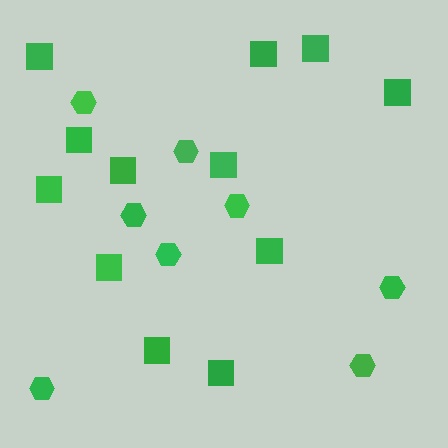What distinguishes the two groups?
There are 2 groups: one group of squares (12) and one group of hexagons (8).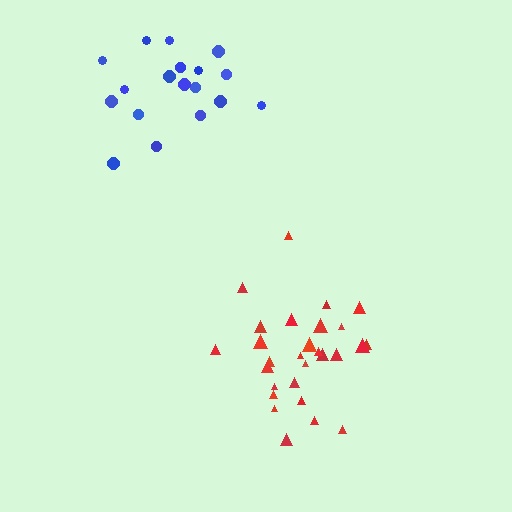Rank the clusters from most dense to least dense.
red, blue.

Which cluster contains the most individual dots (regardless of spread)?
Red (28).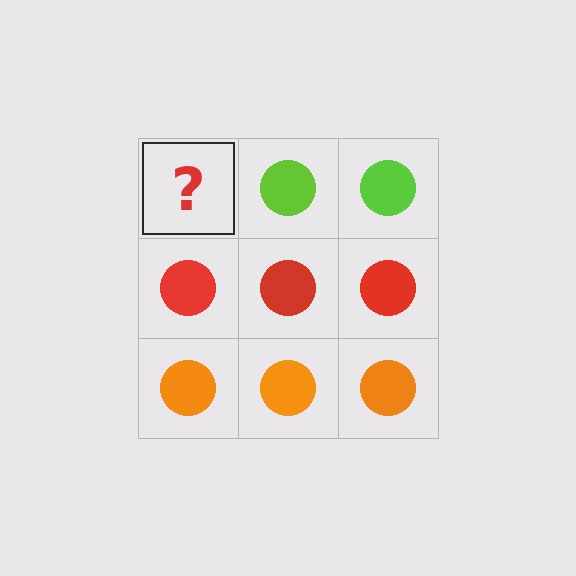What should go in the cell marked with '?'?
The missing cell should contain a lime circle.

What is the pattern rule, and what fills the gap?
The rule is that each row has a consistent color. The gap should be filled with a lime circle.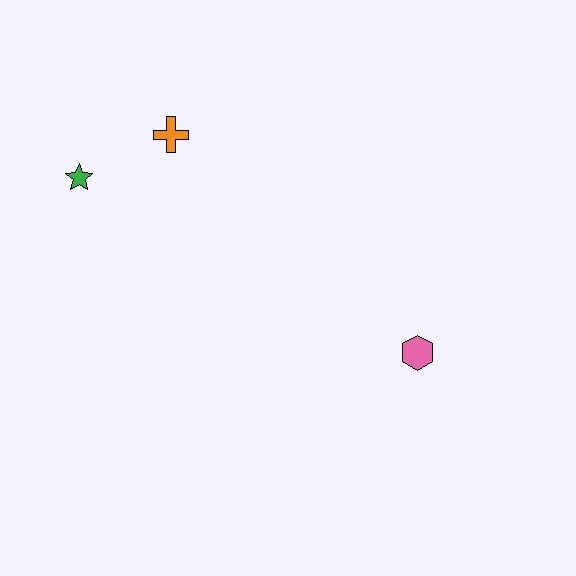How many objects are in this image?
There are 3 objects.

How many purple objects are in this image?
There are no purple objects.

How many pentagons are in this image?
There are no pentagons.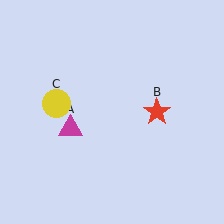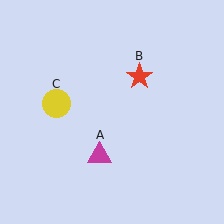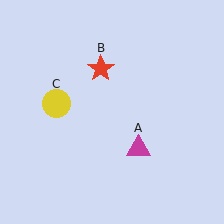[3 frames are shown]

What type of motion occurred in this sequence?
The magenta triangle (object A), red star (object B) rotated counterclockwise around the center of the scene.